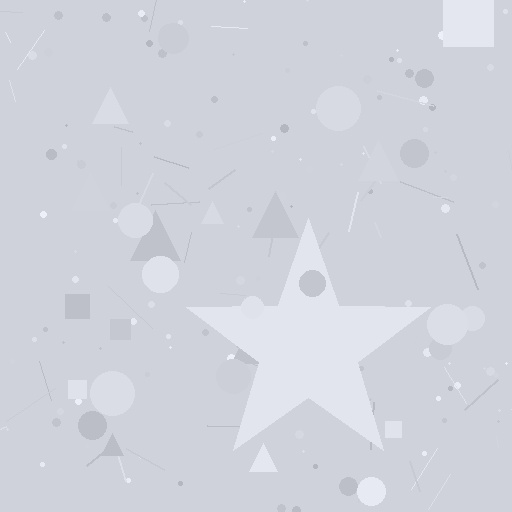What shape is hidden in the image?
A star is hidden in the image.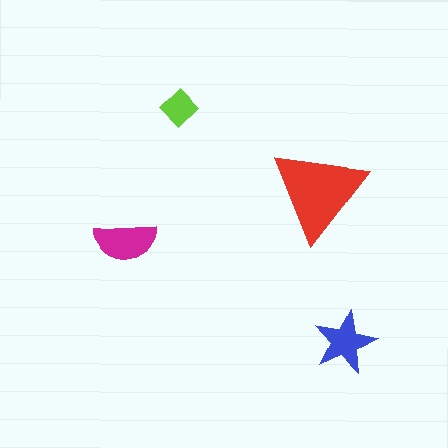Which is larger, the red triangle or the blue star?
The red triangle.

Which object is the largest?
The red triangle.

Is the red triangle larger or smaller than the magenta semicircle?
Larger.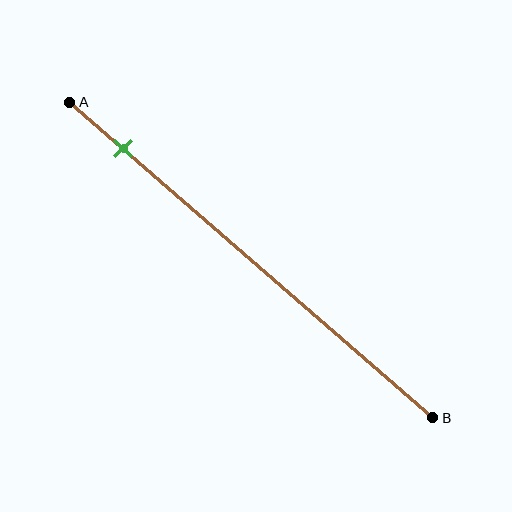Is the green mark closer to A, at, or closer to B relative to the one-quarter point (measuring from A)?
The green mark is closer to point A than the one-quarter point of segment AB.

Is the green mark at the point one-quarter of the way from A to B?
No, the mark is at about 15% from A, not at the 25% one-quarter point.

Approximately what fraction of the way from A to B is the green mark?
The green mark is approximately 15% of the way from A to B.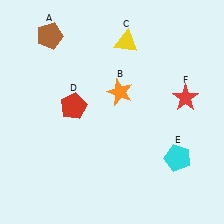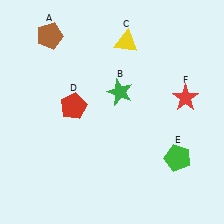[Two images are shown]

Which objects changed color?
B changed from orange to green. E changed from cyan to green.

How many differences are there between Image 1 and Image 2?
There are 2 differences between the two images.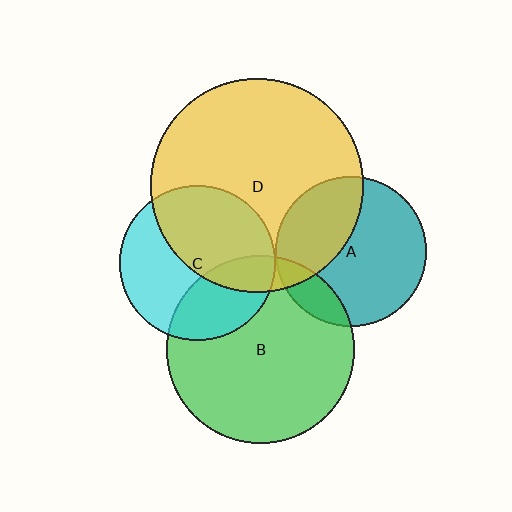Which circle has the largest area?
Circle D (yellow).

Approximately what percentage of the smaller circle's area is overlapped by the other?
Approximately 50%.